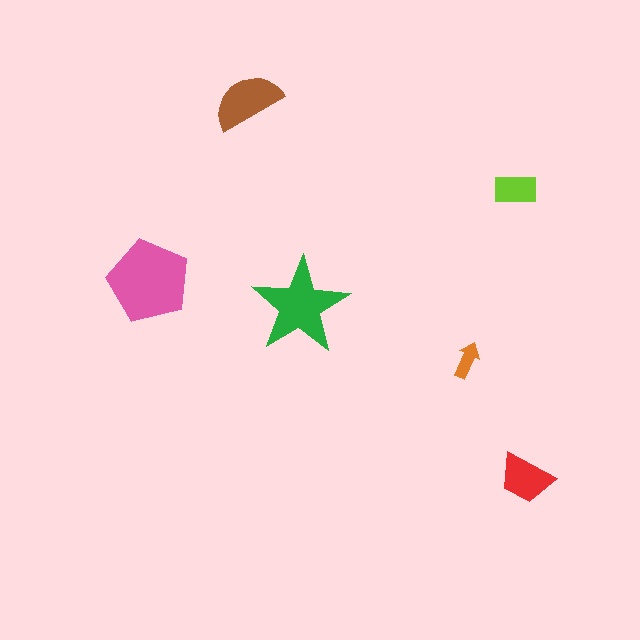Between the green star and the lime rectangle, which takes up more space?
The green star.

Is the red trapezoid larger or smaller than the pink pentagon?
Smaller.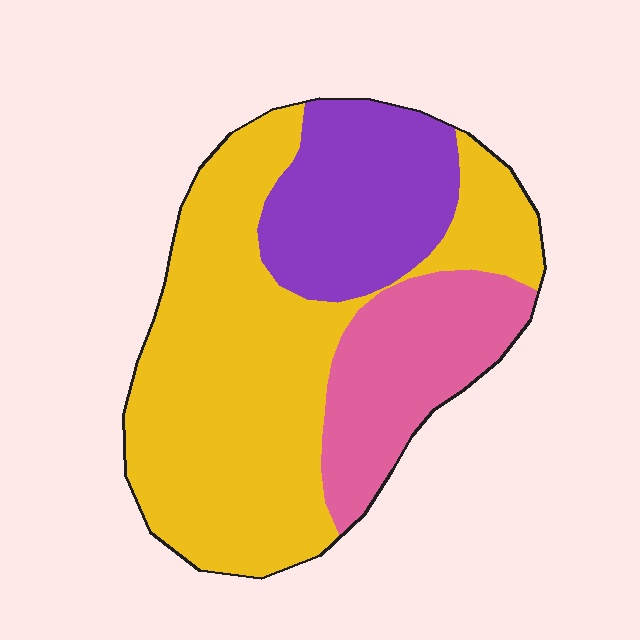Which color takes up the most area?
Yellow, at roughly 55%.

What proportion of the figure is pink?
Pink covers about 20% of the figure.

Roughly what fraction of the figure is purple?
Purple takes up between a sixth and a third of the figure.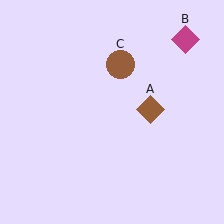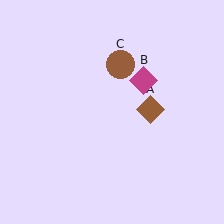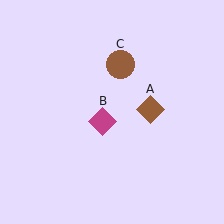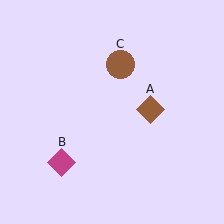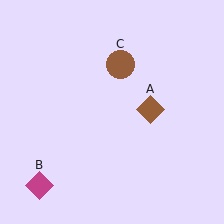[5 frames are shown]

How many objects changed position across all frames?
1 object changed position: magenta diamond (object B).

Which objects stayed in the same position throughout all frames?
Brown diamond (object A) and brown circle (object C) remained stationary.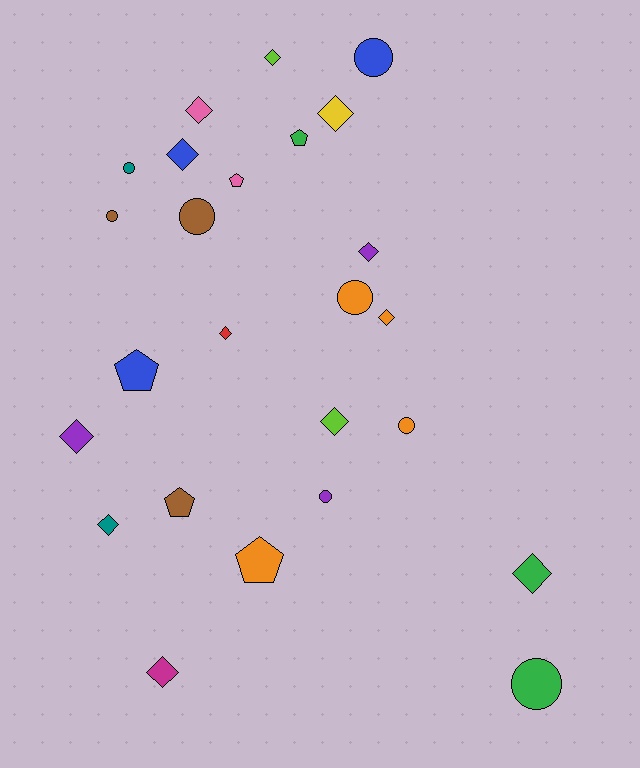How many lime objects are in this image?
There are 2 lime objects.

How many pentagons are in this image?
There are 5 pentagons.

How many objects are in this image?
There are 25 objects.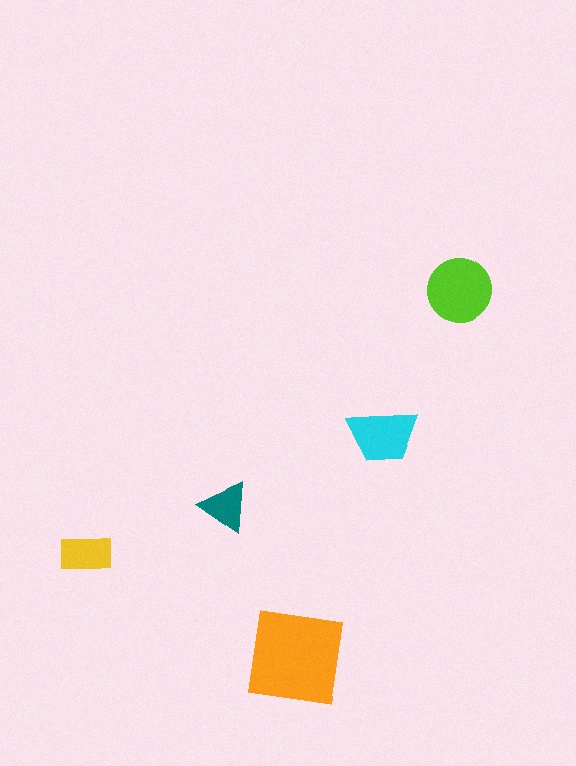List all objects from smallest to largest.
The teal triangle, the yellow rectangle, the cyan trapezoid, the lime circle, the orange square.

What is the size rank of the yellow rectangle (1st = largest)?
4th.